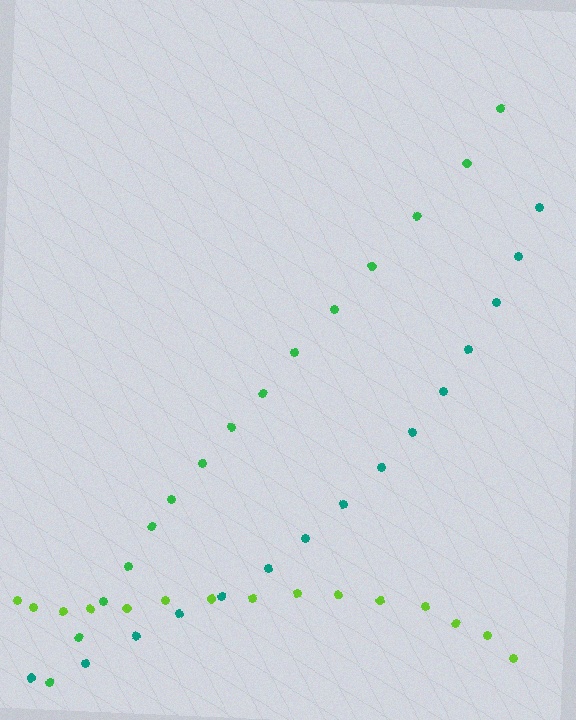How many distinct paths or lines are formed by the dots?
There are 3 distinct paths.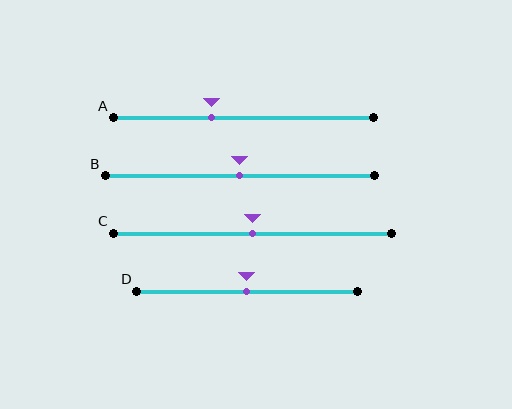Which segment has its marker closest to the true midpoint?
Segment B has its marker closest to the true midpoint.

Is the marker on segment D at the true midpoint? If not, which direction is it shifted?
Yes, the marker on segment D is at the true midpoint.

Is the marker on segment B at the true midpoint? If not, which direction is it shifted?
Yes, the marker on segment B is at the true midpoint.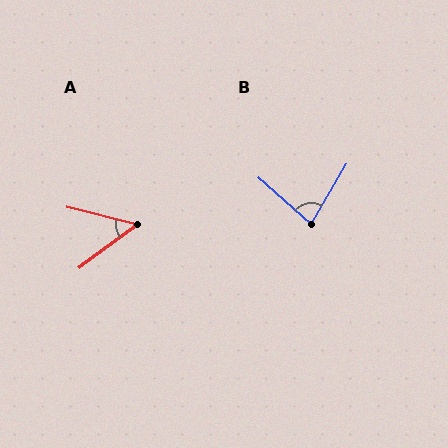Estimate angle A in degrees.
Approximately 51 degrees.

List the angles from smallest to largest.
A (51°), B (79°).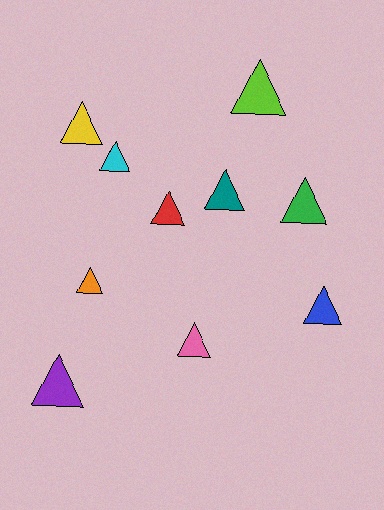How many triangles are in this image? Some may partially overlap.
There are 10 triangles.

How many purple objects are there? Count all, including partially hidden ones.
There is 1 purple object.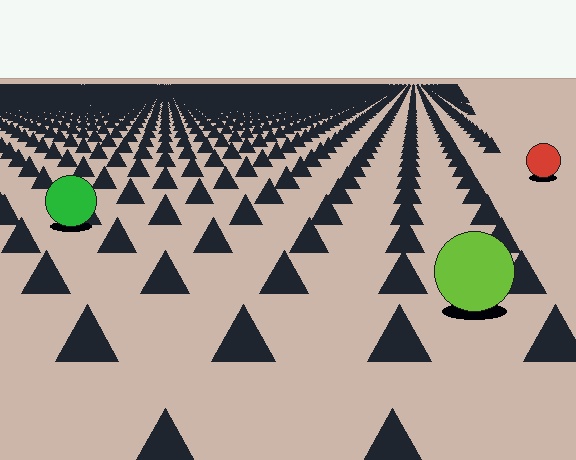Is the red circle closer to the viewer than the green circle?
No. The green circle is closer — you can tell from the texture gradient: the ground texture is coarser near it.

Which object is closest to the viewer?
The lime circle is closest. The texture marks near it are larger and more spread out.